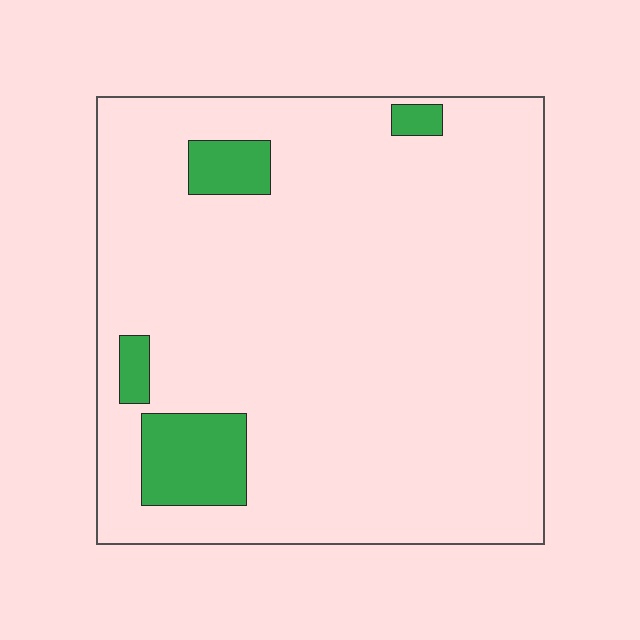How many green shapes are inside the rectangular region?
4.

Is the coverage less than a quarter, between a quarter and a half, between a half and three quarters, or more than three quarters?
Less than a quarter.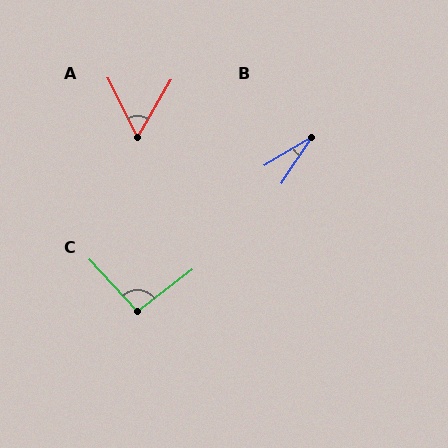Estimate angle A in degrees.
Approximately 57 degrees.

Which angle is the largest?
C, at approximately 95 degrees.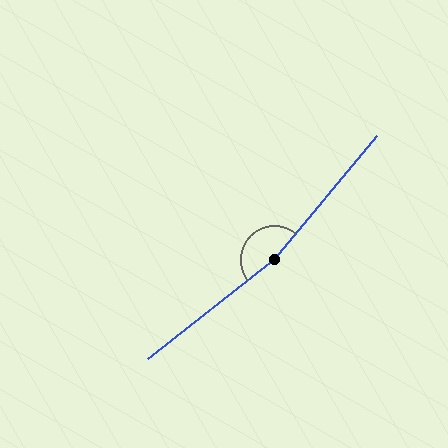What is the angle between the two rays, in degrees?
Approximately 168 degrees.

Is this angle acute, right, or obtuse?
It is obtuse.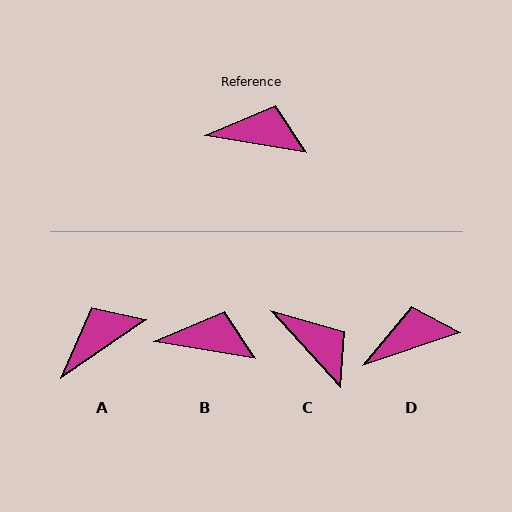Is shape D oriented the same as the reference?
No, it is off by about 28 degrees.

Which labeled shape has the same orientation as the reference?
B.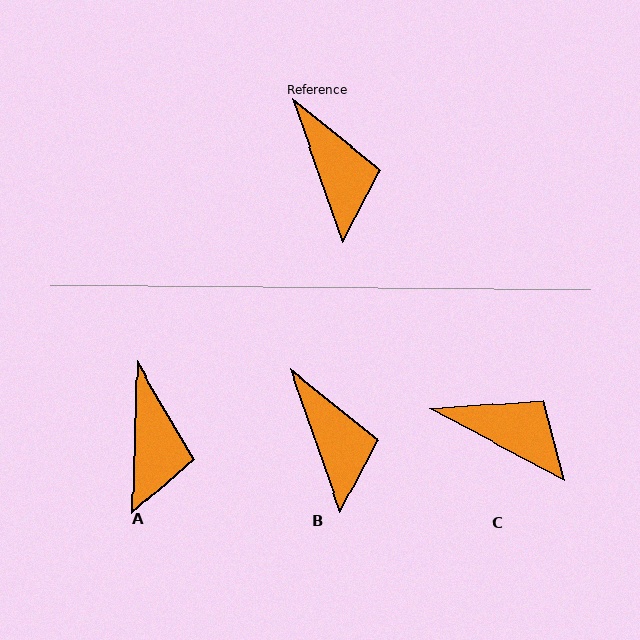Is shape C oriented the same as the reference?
No, it is off by about 42 degrees.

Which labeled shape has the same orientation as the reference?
B.